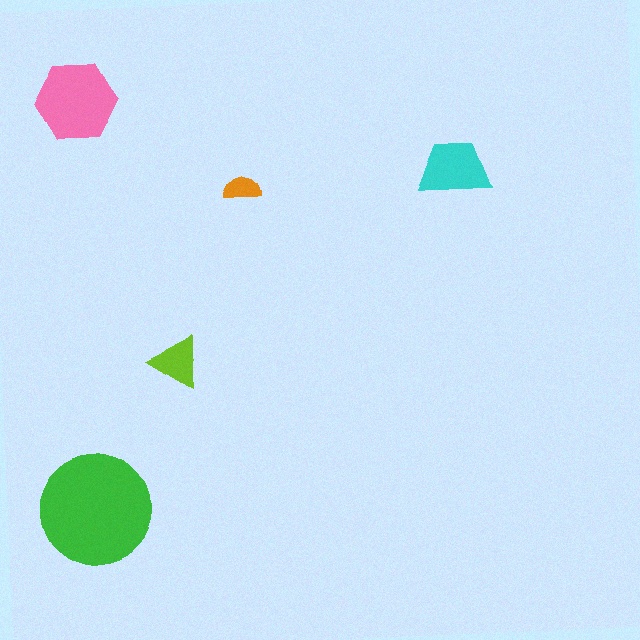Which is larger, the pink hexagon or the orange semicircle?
The pink hexagon.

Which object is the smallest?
The orange semicircle.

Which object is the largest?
The green circle.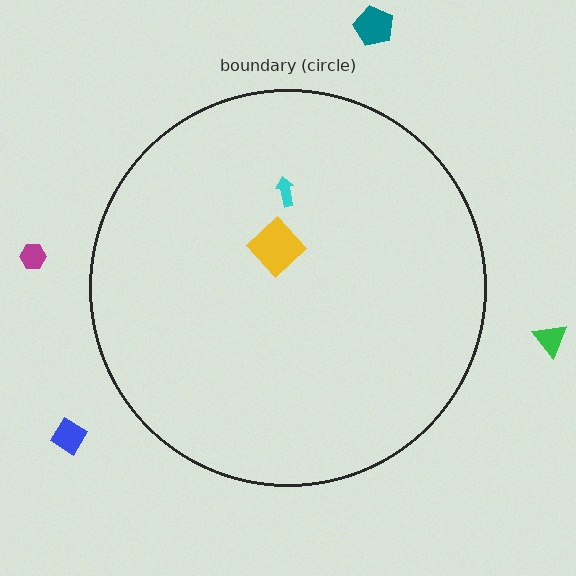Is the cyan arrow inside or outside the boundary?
Inside.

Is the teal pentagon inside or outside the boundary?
Outside.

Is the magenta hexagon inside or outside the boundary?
Outside.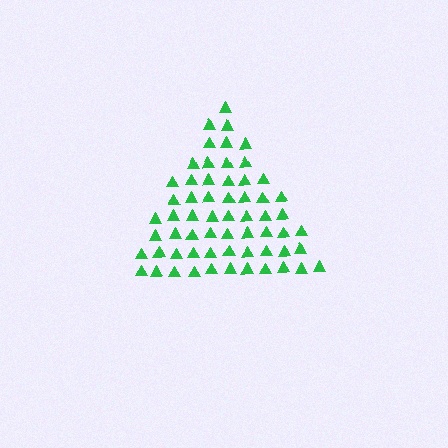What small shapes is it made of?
It is made of small triangles.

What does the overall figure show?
The overall figure shows a triangle.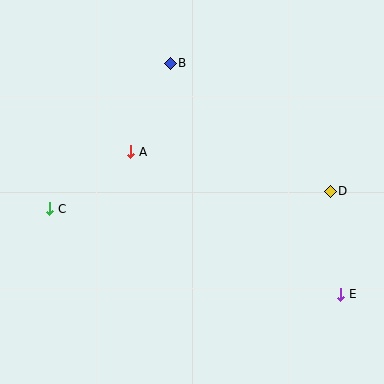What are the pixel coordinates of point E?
Point E is at (341, 294).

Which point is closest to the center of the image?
Point A at (131, 152) is closest to the center.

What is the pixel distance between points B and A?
The distance between B and A is 97 pixels.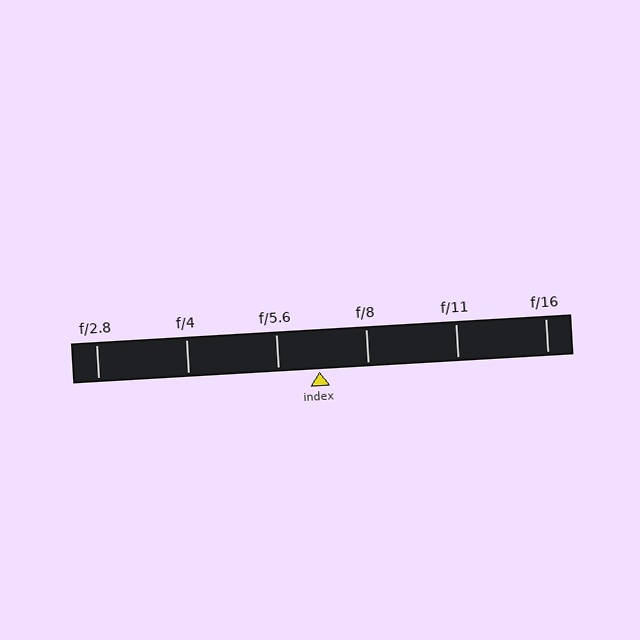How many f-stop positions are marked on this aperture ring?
There are 6 f-stop positions marked.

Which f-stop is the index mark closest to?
The index mark is closest to f/5.6.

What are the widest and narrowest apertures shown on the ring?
The widest aperture shown is f/2.8 and the narrowest is f/16.